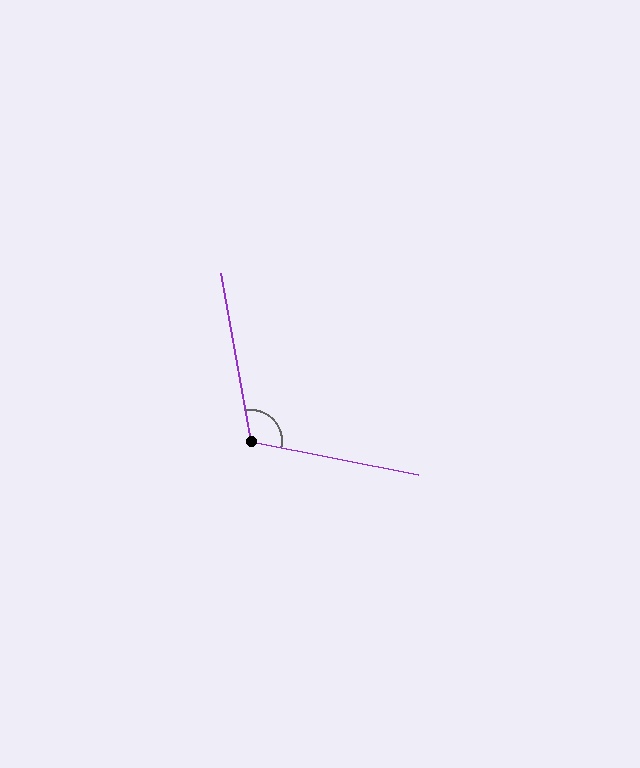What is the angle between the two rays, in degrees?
Approximately 111 degrees.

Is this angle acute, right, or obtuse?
It is obtuse.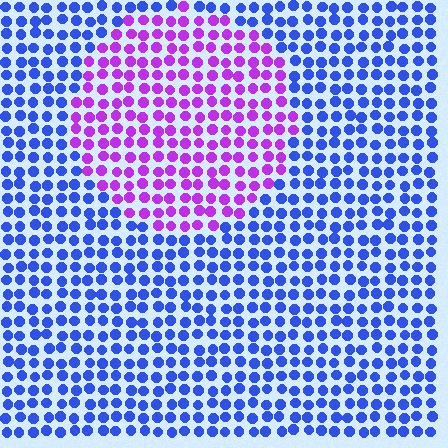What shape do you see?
I see a circle.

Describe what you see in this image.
The image is filled with small blue elements in a uniform arrangement. A circle-shaped region is visible where the elements are tinted to a slightly different hue, forming a subtle color boundary.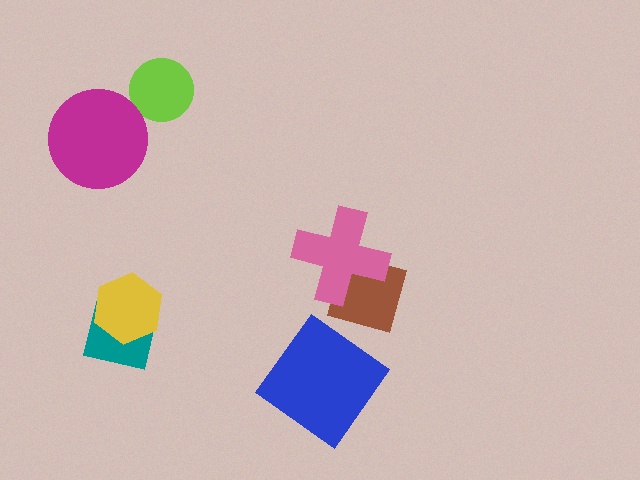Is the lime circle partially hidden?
No, no other shape covers it.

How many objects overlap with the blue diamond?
0 objects overlap with the blue diamond.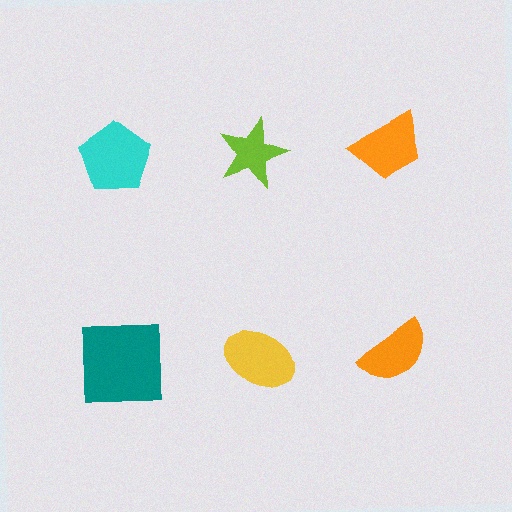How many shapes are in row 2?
3 shapes.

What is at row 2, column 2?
A yellow ellipse.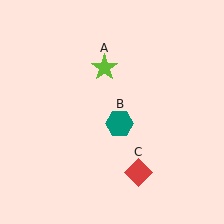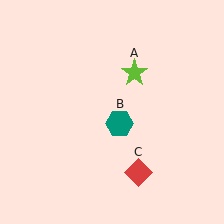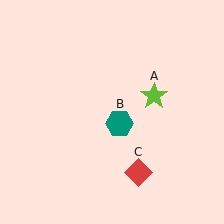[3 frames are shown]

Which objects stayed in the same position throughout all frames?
Teal hexagon (object B) and red diamond (object C) remained stationary.